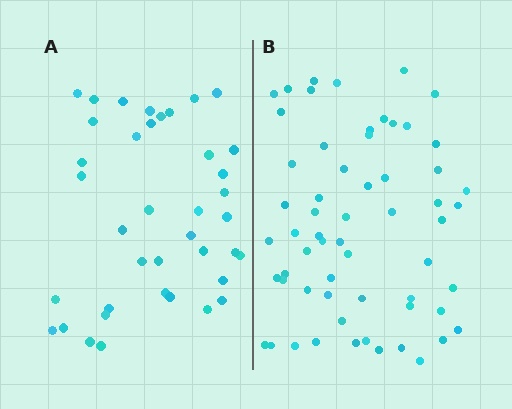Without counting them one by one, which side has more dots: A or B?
Region B (the right region) has more dots.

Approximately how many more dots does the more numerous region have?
Region B has approximately 20 more dots than region A.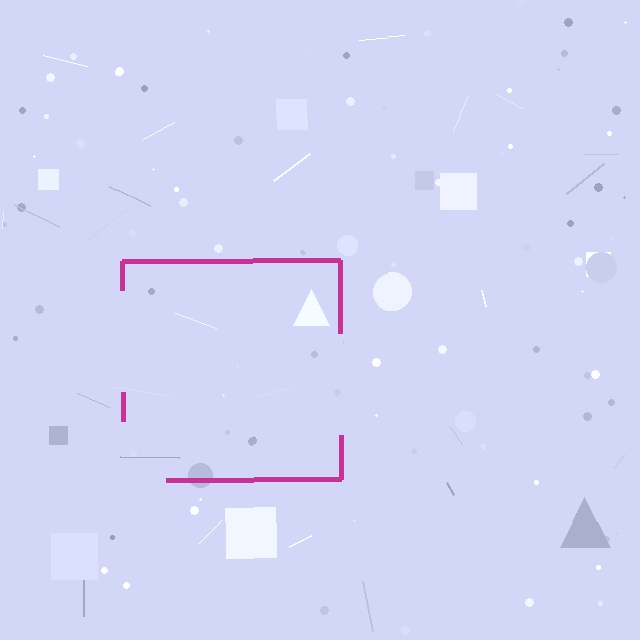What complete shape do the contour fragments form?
The contour fragments form a square.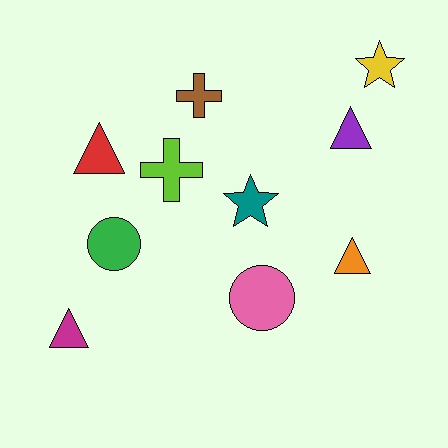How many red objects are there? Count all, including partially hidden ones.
There is 1 red object.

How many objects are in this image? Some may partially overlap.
There are 10 objects.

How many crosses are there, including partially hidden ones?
There are 2 crosses.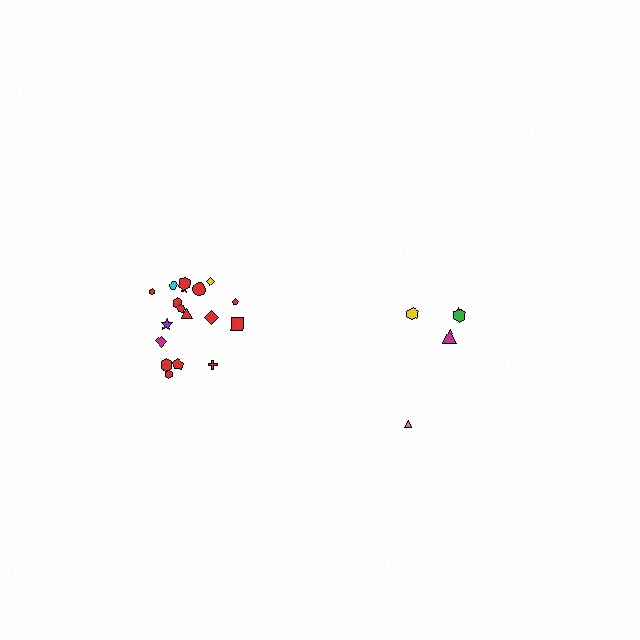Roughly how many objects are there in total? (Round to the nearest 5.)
Roughly 25 objects in total.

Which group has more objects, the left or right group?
The left group.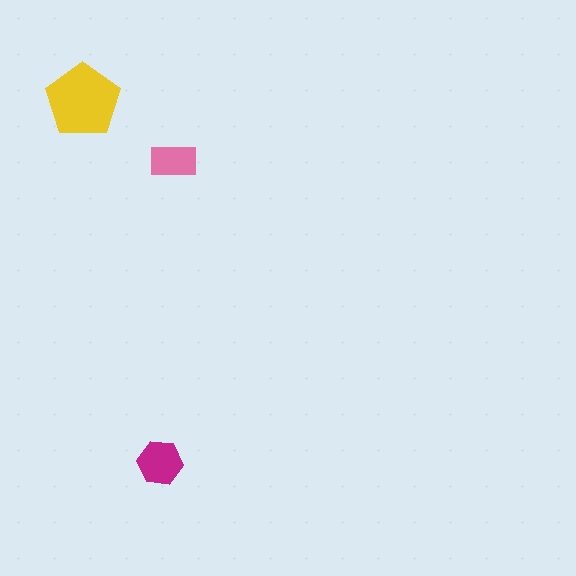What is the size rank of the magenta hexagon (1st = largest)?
2nd.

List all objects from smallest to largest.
The pink rectangle, the magenta hexagon, the yellow pentagon.